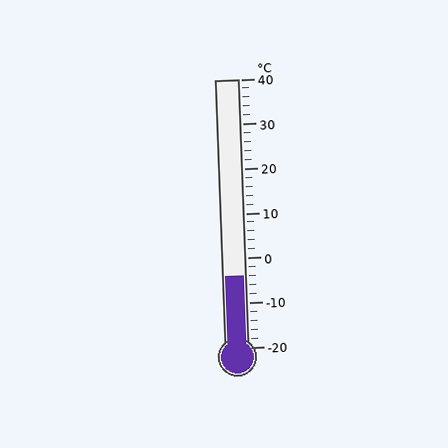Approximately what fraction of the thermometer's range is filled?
The thermometer is filled to approximately 25% of its range.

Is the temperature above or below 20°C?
The temperature is below 20°C.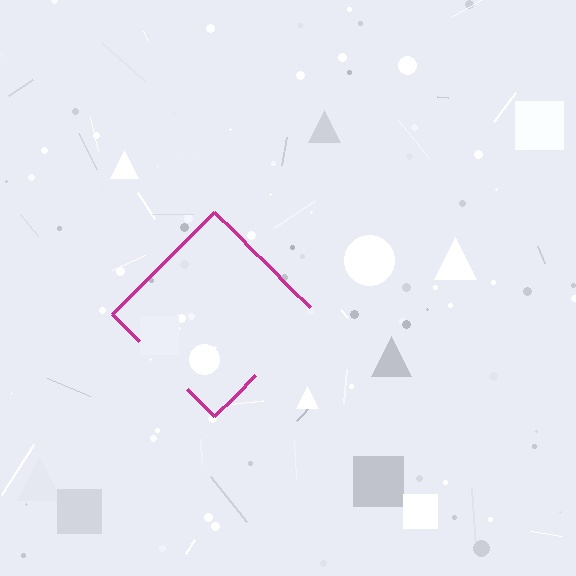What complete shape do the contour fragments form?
The contour fragments form a diamond.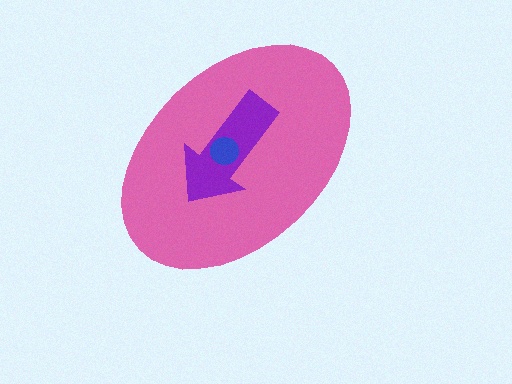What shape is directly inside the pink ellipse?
The purple arrow.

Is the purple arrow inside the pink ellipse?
Yes.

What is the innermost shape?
The blue circle.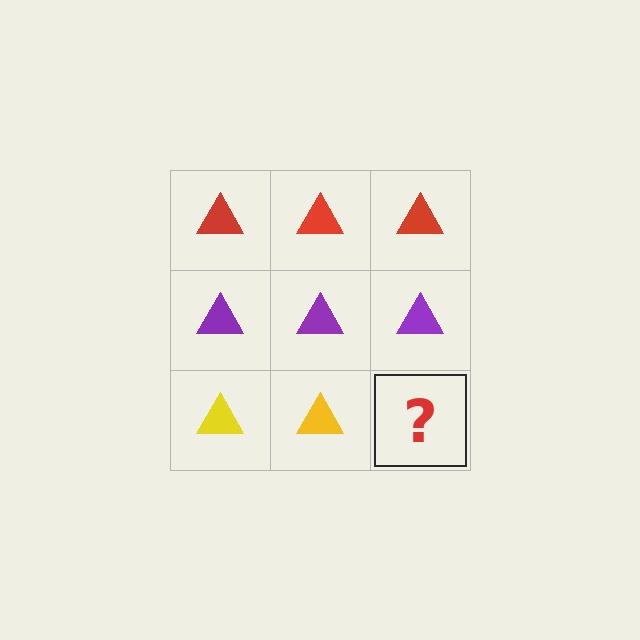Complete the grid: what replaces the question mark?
The question mark should be replaced with a yellow triangle.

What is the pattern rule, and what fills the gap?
The rule is that each row has a consistent color. The gap should be filled with a yellow triangle.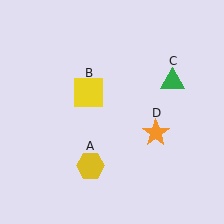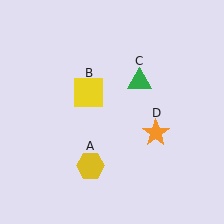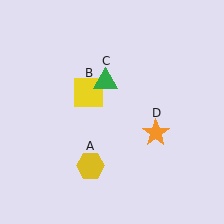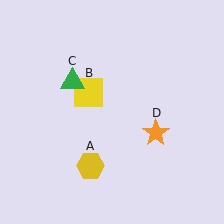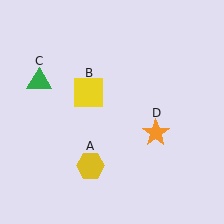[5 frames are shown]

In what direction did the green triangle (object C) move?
The green triangle (object C) moved left.